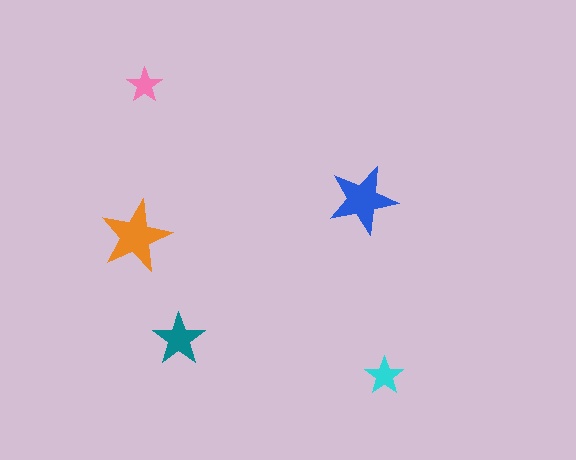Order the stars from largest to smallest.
the orange one, the blue one, the teal one, the cyan one, the pink one.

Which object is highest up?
The pink star is topmost.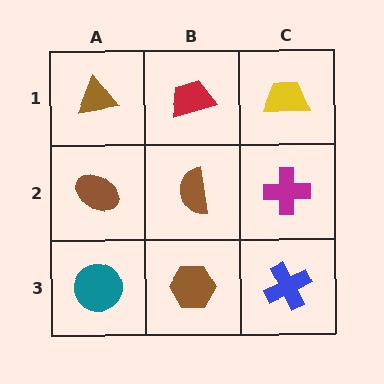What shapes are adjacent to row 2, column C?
A yellow trapezoid (row 1, column C), a blue cross (row 3, column C), a brown semicircle (row 2, column B).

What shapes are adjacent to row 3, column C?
A magenta cross (row 2, column C), a brown hexagon (row 3, column B).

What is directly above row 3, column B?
A brown semicircle.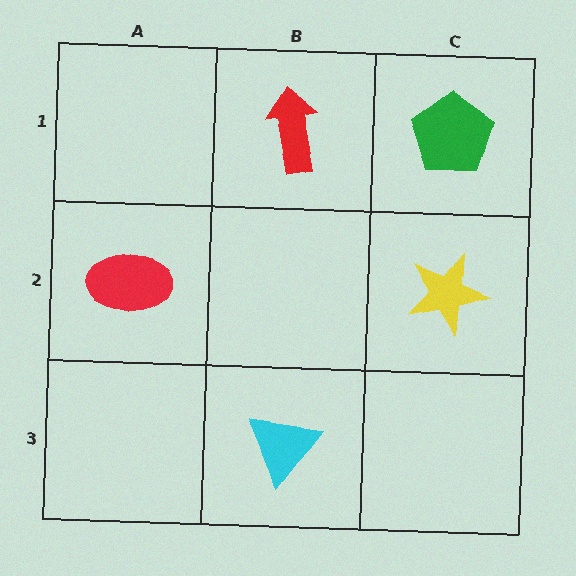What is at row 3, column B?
A cyan triangle.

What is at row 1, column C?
A green pentagon.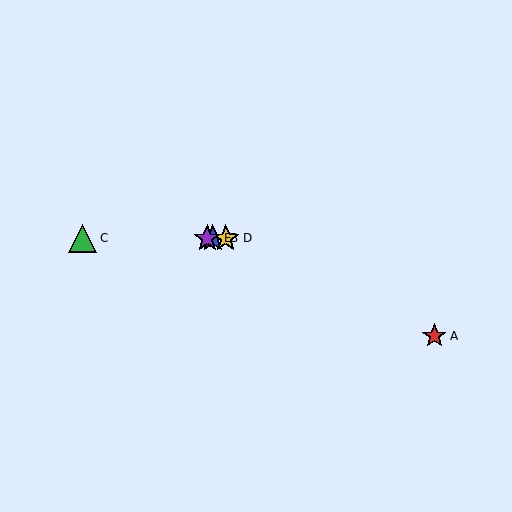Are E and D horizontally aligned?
Yes, both are at y≈238.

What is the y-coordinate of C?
Object C is at y≈238.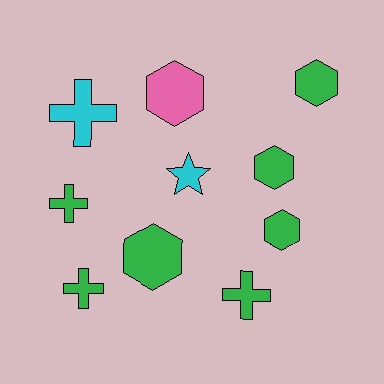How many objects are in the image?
There are 10 objects.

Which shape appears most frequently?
Hexagon, with 5 objects.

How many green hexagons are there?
There are 4 green hexagons.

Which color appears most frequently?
Green, with 7 objects.